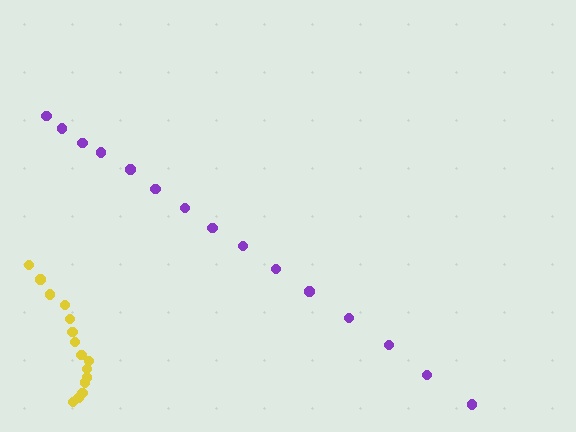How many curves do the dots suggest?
There are 2 distinct paths.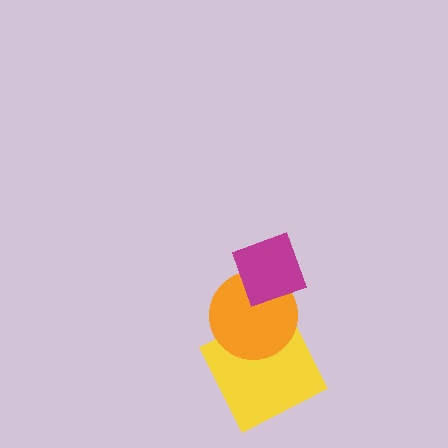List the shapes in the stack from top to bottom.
From top to bottom: the magenta diamond, the orange circle, the yellow square.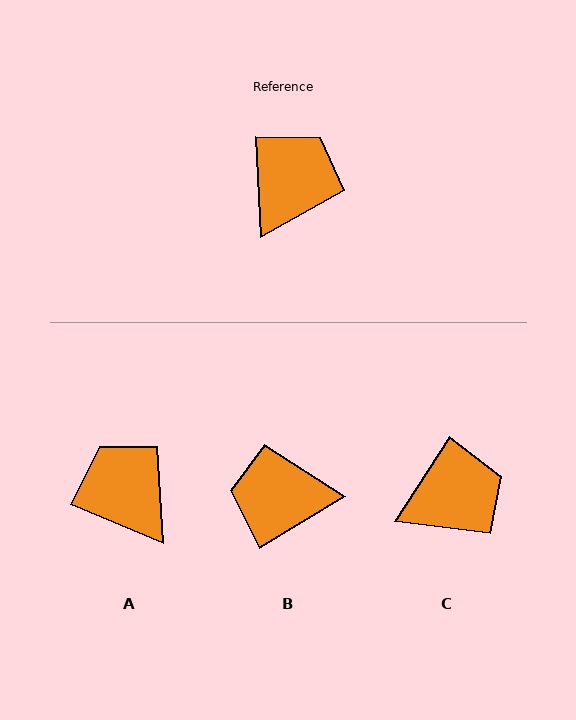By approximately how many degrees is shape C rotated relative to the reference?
Approximately 36 degrees clockwise.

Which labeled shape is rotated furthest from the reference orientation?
B, about 118 degrees away.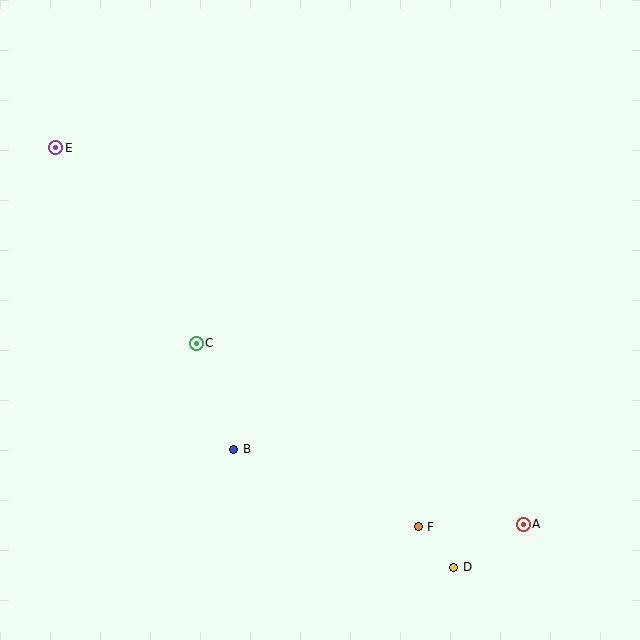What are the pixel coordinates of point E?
Point E is at (56, 148).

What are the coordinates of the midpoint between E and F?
The midpoint between E and F is at (237, 337).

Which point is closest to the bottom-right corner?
Point A is closest to the bottom-right corner.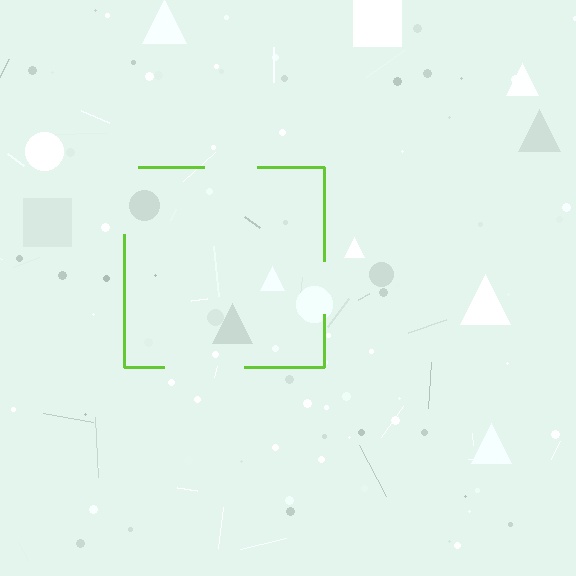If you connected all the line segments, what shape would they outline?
They would outline a square.